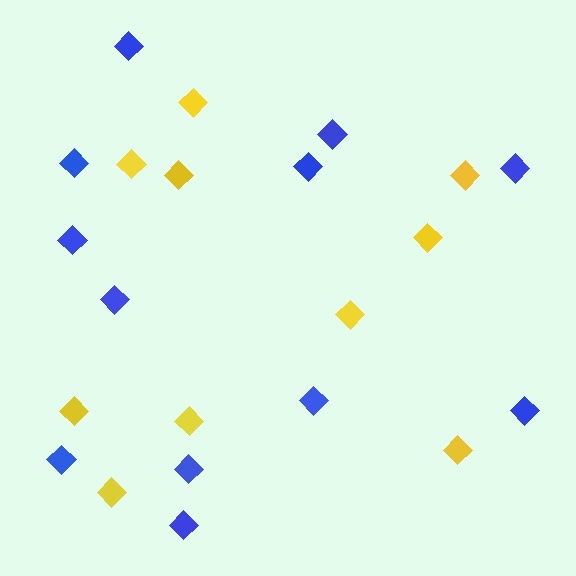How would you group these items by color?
There are 2 groups: one group of blue diamonds (12) and one group of yellow diamonds (10).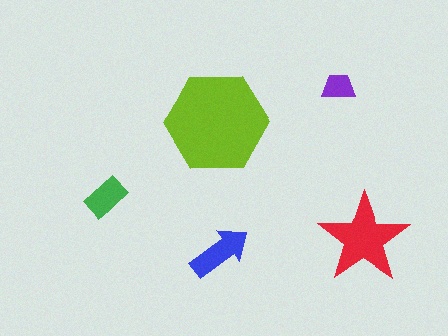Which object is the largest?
The lime hexagon.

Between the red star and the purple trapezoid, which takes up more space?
The red star.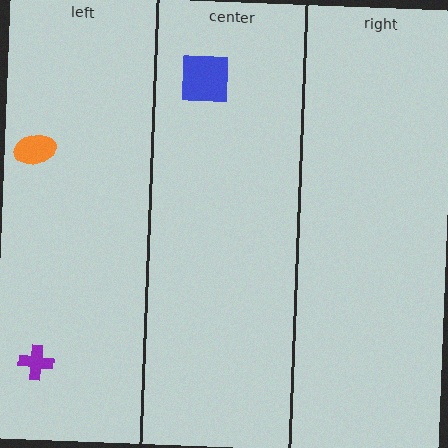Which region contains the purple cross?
The left region.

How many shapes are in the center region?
1.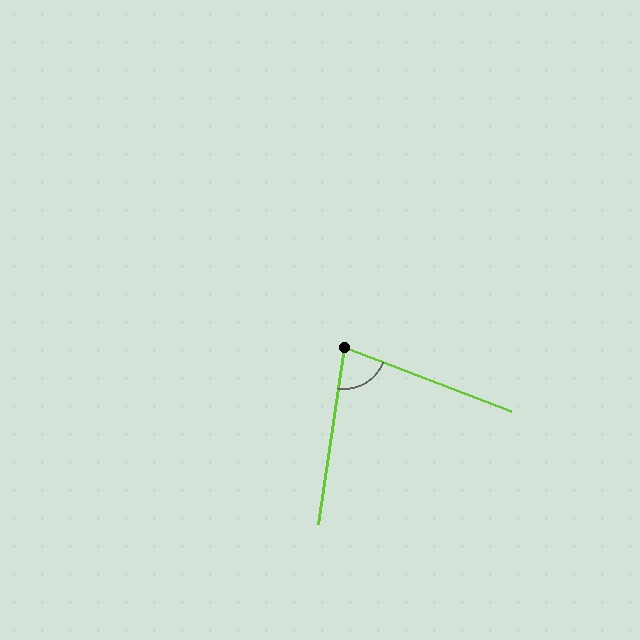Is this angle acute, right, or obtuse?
It is acute.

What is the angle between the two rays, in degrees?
Approximately 77 degrees.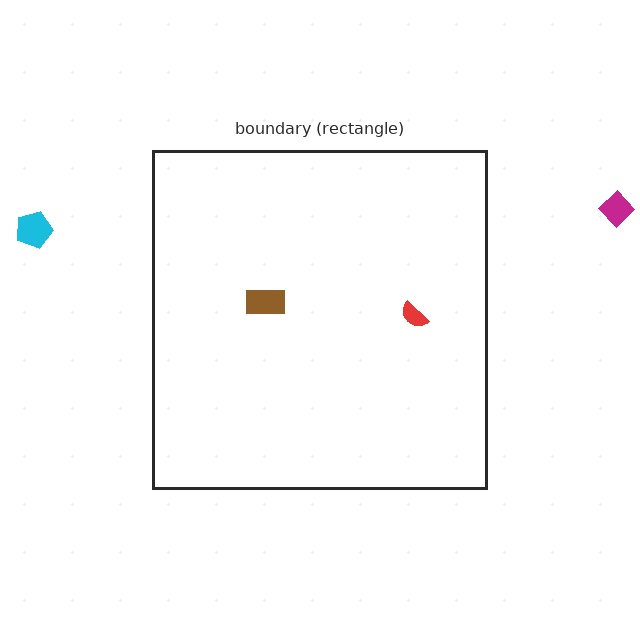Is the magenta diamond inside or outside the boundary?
Outside.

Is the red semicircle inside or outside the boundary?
Inside.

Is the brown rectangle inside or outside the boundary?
Inside.